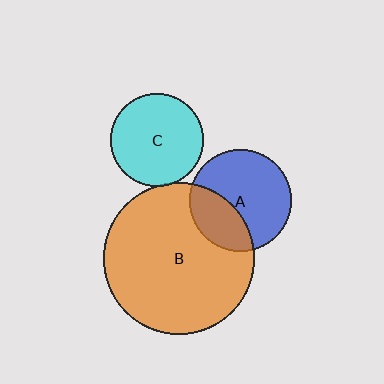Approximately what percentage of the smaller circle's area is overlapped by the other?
Approximately 5%.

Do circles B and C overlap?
Yes.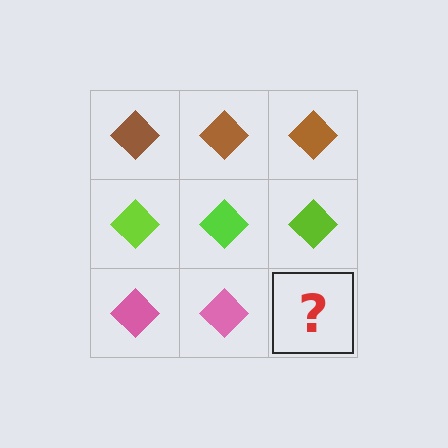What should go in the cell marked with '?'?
The missing cell should contain a pink diamond.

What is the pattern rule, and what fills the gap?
The rule is that each row has a consistent color. The gap should be filled with a pink diamond.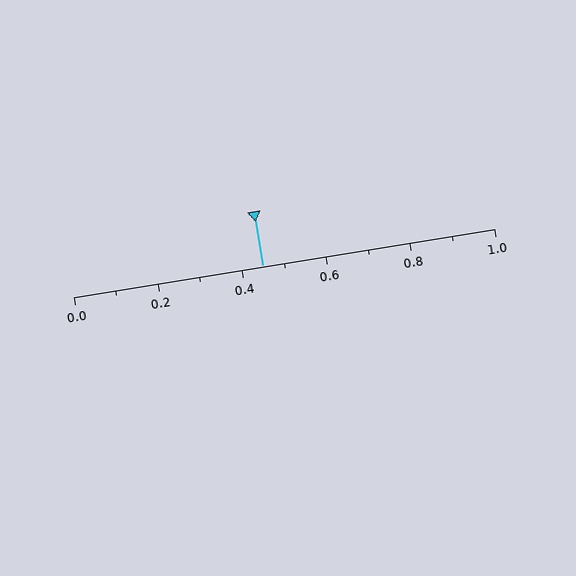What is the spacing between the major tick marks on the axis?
The major ticks are spaced 0.2 apart.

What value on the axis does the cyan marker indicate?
The marker indicates approximately 0.45.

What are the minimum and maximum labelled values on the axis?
The axis runs from 0.0 to 1.0.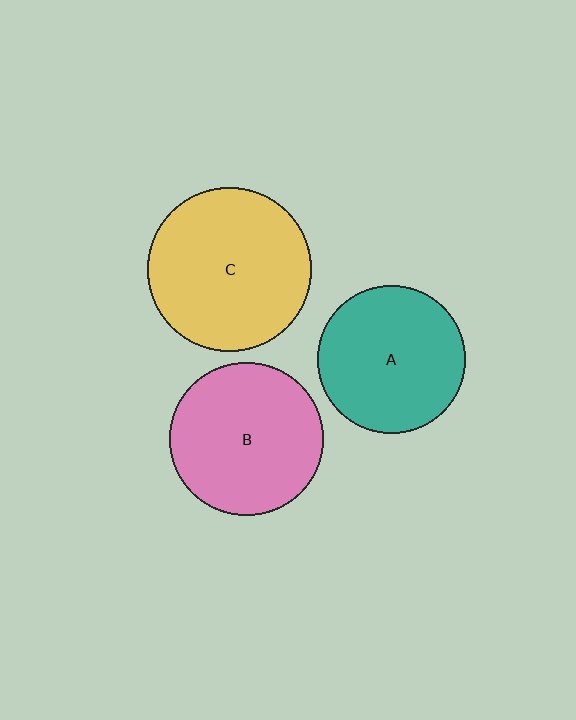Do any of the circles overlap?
No, none of the circles overlap.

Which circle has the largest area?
Circle C (yellow).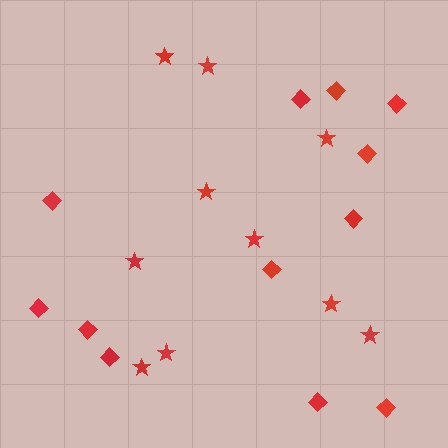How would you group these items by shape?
There are 2 groups: one group of stars (10) and one group of diamonds (12).